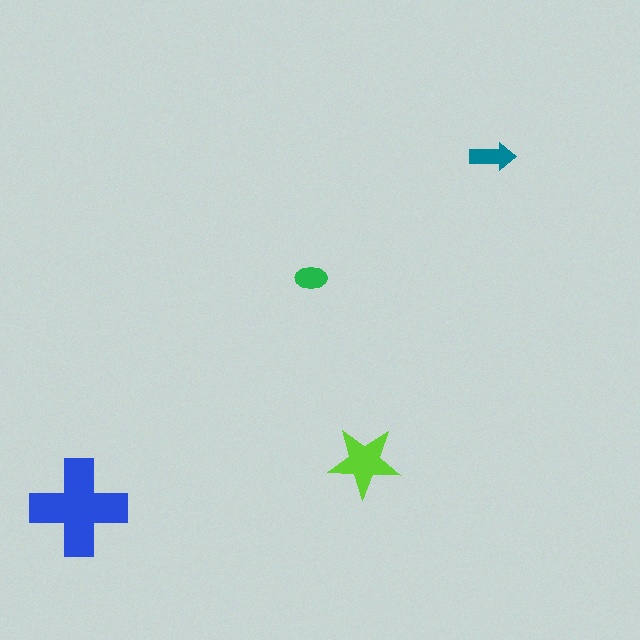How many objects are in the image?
There are 4 objects in the image.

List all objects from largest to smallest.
The blue cross, the lime star, the teal arrow, the green ellipse.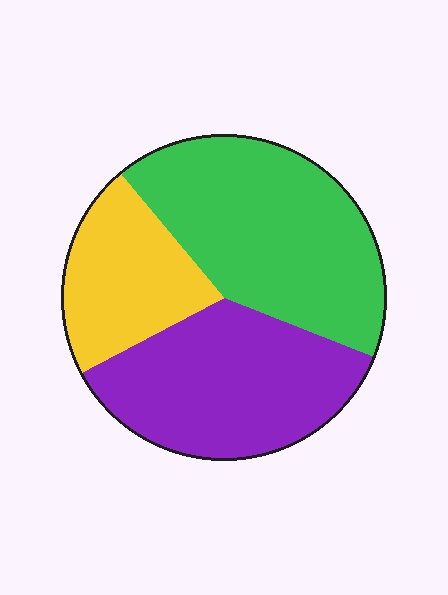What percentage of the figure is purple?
Purple takes up between a third and a half of the figure.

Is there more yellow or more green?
Green.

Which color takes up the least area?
Yellow, at roughly 20%.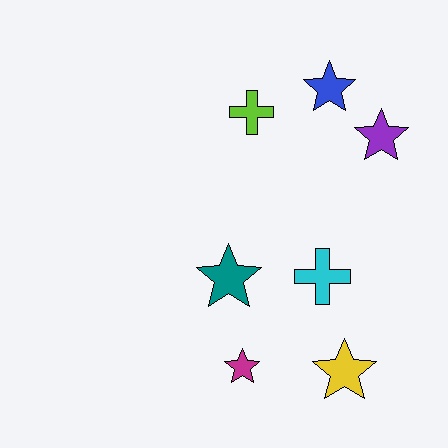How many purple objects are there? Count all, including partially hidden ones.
There is 1 purple object.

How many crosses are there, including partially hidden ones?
There are 2 crosses.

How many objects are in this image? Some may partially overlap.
There are 7 objects.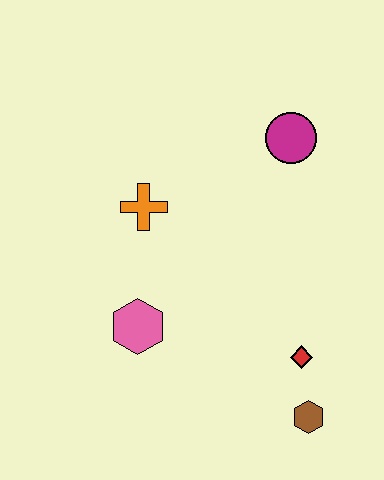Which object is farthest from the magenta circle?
The brown hexagon is farthest from the magenta circle.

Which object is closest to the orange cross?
The pink hexagon is closest to the orange cross.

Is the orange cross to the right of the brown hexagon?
No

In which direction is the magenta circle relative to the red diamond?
The magenta circle is above the red diamond.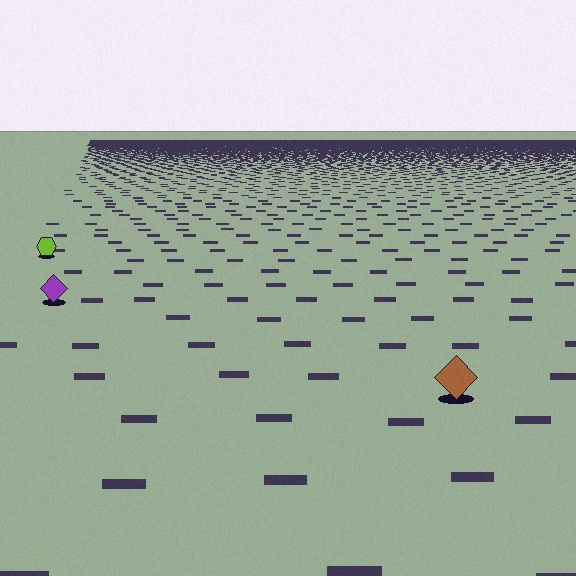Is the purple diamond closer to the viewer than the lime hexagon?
Yes. The purple diamond is closer — you can tell from the texture gradient: the ground texture is coarser near it.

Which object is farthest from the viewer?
The lime hexagon is farthest from the viewer. It appears smaller and the ground texture around it is denser.